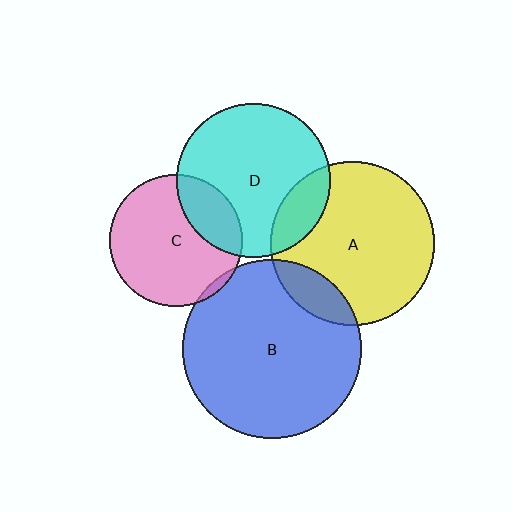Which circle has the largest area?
Circle B (blue).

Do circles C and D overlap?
Yes.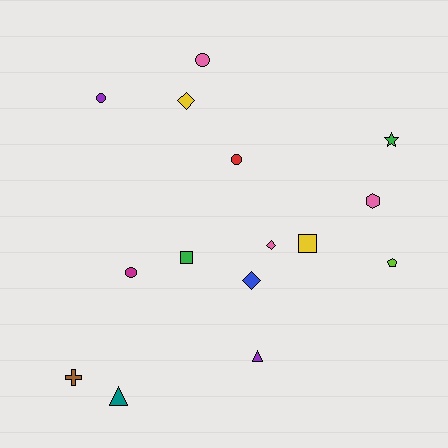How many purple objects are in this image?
There are 2 purple objects.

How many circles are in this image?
There are 4 circles.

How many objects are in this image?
There are 15 objects.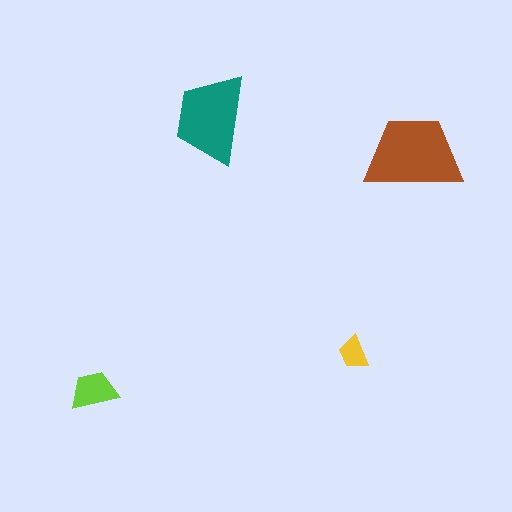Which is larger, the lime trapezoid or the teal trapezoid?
The teal one.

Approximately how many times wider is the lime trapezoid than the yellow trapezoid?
About 1.5 times wider.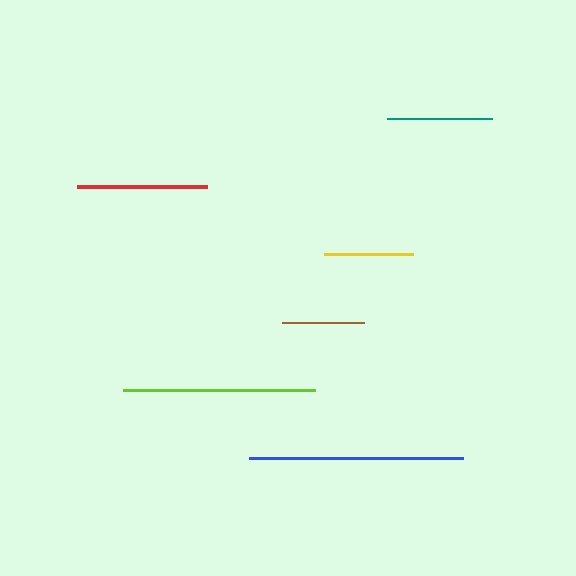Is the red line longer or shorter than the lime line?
The lime line is longer than the red line.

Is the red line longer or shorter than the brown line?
The red line is longer than the brown line.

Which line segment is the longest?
The blue line is the longest at approximately 214 pixels.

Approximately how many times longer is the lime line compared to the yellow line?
The lime line is approximately 2.2 times the length of the yellow line.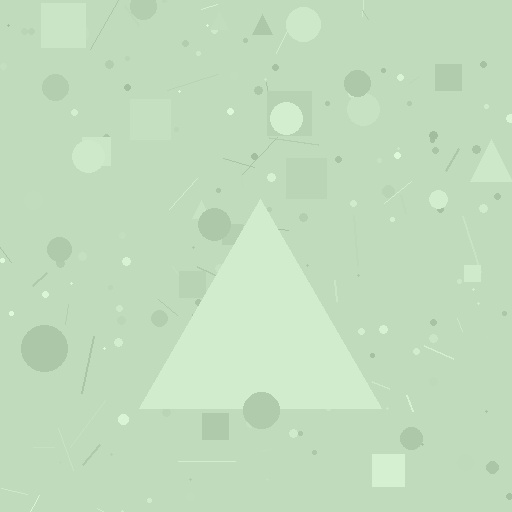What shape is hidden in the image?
A triangle is hidden in the image.